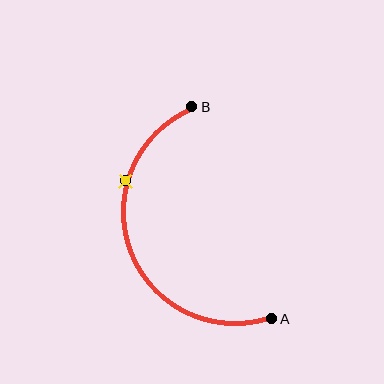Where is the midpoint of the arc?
The arc midpoint is the point on the curve farthest from the straight line joining A and B. It sits to the left of that line.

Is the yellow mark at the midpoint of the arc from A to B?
No. The yellow mark lies on the arc but is closer to endpoint B. The arc midpoint would be at the point on the curve equidistant along the arc from both A and B.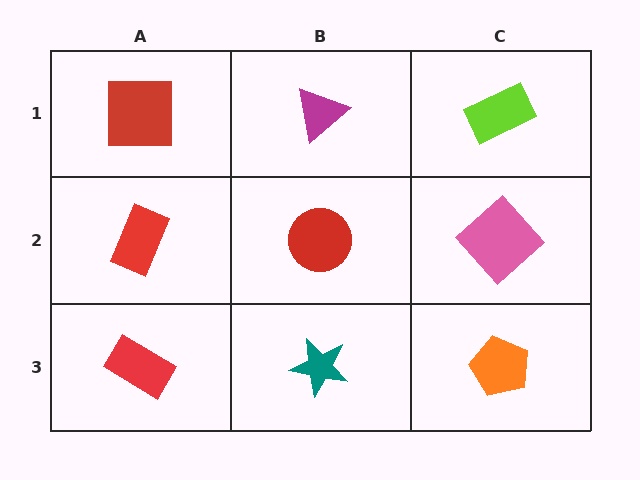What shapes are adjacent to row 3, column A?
A red rectangle (row 2, column A), a teal star (row 3, column B).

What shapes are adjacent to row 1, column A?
A red rectangle (row 2, column A), a magenta triangle (row 1, column B).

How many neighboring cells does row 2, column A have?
3.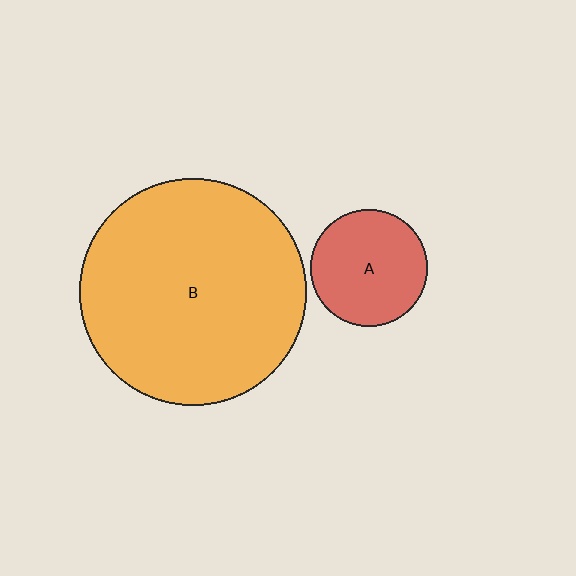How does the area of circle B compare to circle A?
Approximately 3.8 times.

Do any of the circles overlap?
No, none of the circles overlap.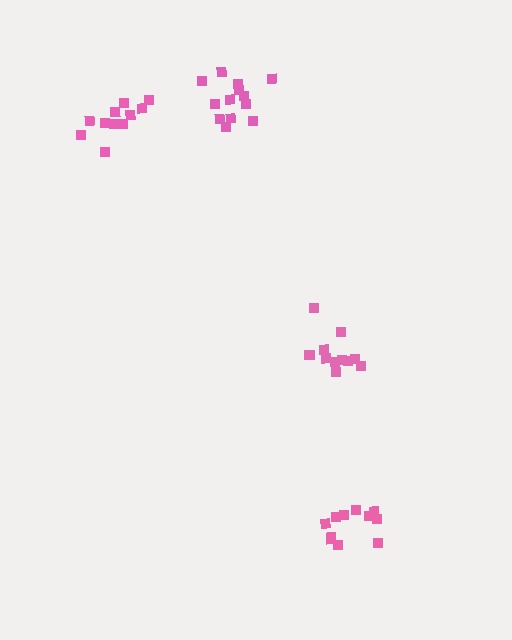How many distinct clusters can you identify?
There are 4 distinct clusters.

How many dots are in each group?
Group 1: 11 dots, Group 2: 13 dots, Group 3: 11 dots, Group 4: 11 dots (46 total).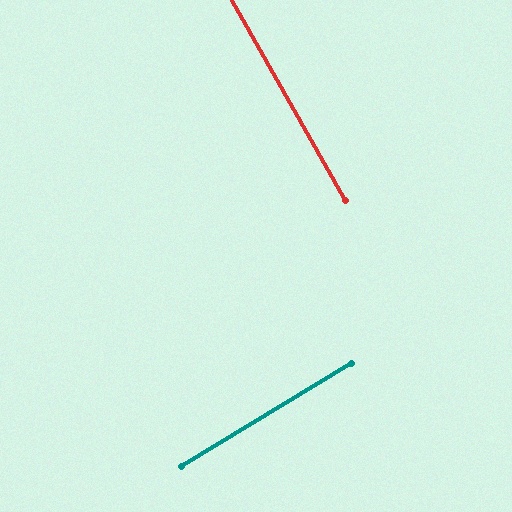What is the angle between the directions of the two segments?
Approximately 88 degrees.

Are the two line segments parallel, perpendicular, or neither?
Perpendicular — they meet at approximately 88°.